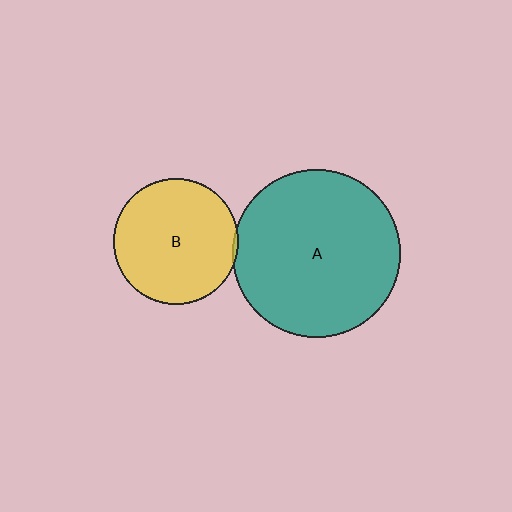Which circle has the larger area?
Circle A (teal).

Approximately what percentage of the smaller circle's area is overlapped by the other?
Approximately 5%.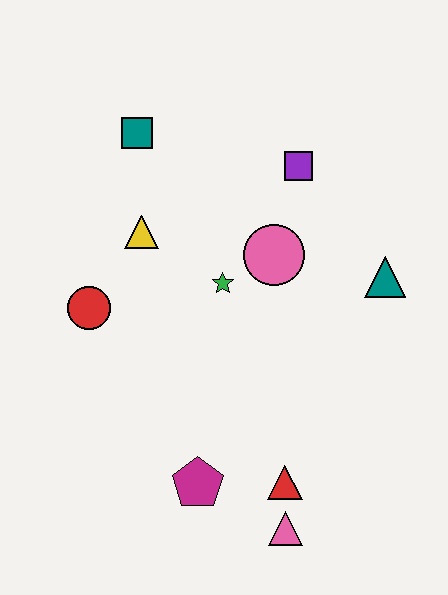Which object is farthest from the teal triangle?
The red circle is farthest from the teal triangle.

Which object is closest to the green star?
The pink circle is closest to the green star.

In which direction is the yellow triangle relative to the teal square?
The yellow triangle is below the teal square.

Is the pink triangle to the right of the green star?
Yes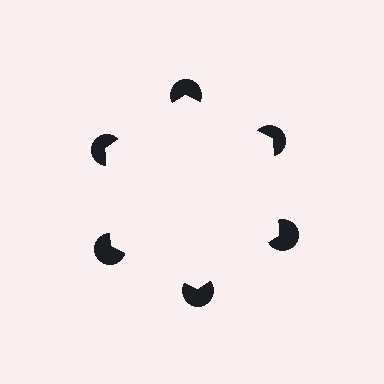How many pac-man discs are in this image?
There are 6 — one at each vertex of the illusory hexagon.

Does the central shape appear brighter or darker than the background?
It typically appears slightly brighter than the background, even though no actual brightness change is drawn.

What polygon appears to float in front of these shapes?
An illusory hexagon — its edges are inferred from the aligned wedge cuts in the pac-man discs, not physically drawn.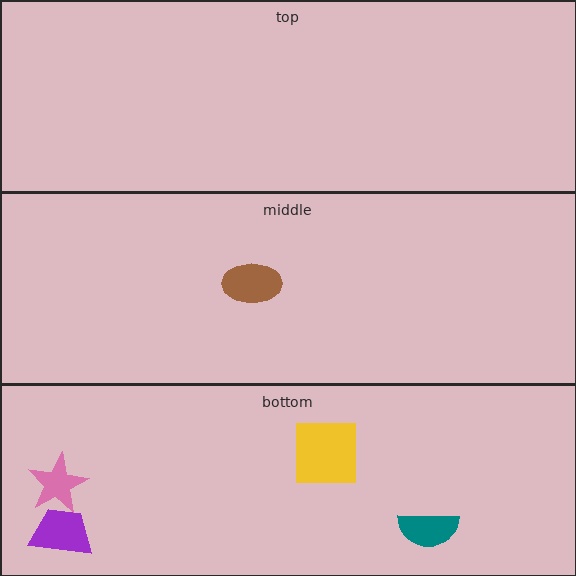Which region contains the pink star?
The bottom region.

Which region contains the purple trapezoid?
The bottom region.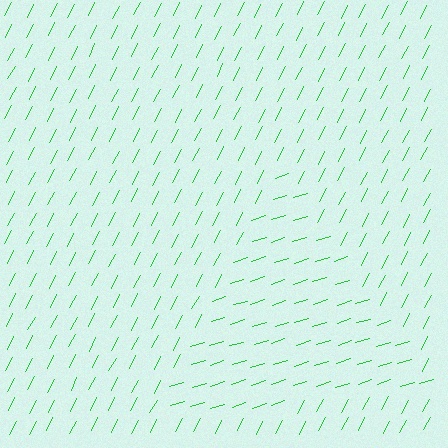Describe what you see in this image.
The image is filled with small green line segments. A triangle region in the image has lines oriented differently from the surrounding lines, creating a visible texture boundary.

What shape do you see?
I see a triangle.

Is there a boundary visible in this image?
Yes, there is a texture boundary formed by a change in line orientation.